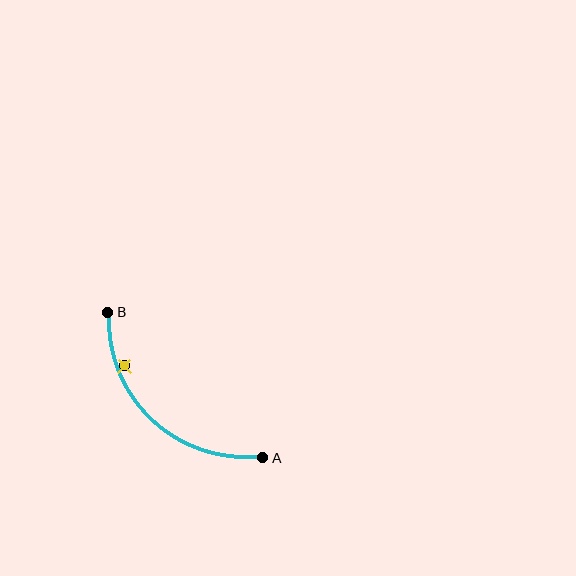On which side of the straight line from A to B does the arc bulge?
The arc bulges below and to the left of the straight line connecting A and B.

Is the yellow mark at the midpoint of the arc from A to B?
No — the yellow mark does not lie on the arc at all. It sits slightly inside the curve.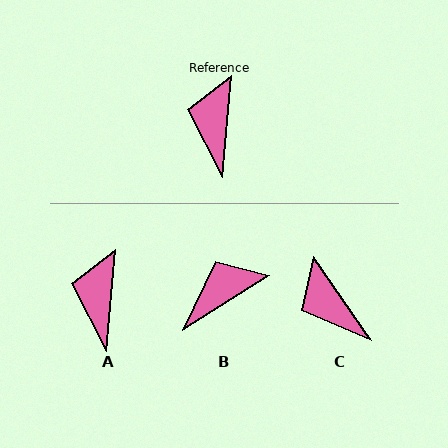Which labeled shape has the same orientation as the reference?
A.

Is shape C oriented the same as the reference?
No, it is off by about 39 degrees.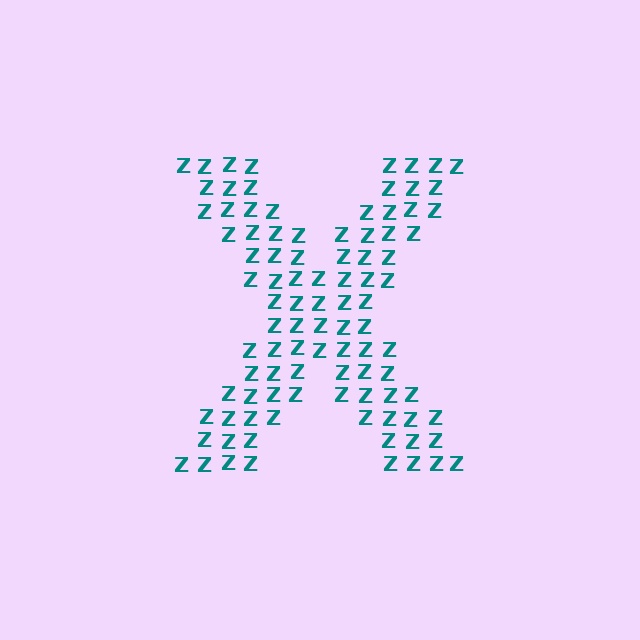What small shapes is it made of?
It is made of small letter Z's.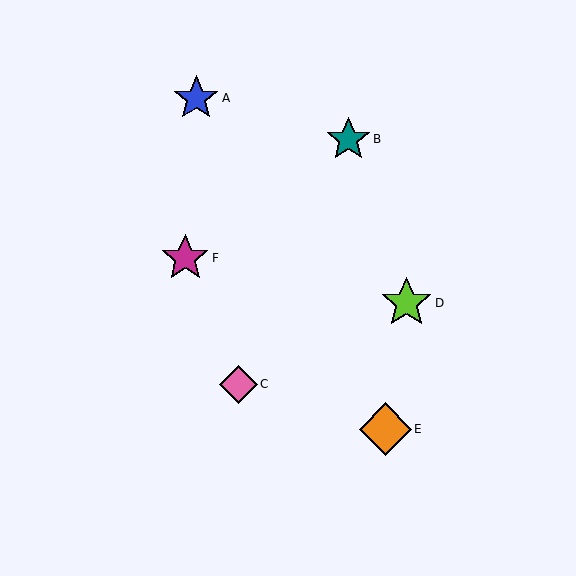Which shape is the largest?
The orange diamond (labeled E) is the largest.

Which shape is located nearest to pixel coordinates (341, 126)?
The teal star (labeled B) at (348, 139) is nearest to that location.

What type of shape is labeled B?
Shape B is a teal star.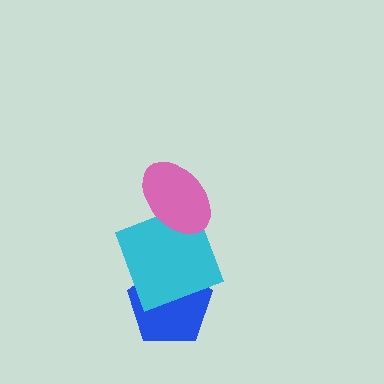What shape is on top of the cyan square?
The pink ellipse is on top of the cyan square.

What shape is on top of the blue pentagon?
The cyan square is on top of the blue pentagon.